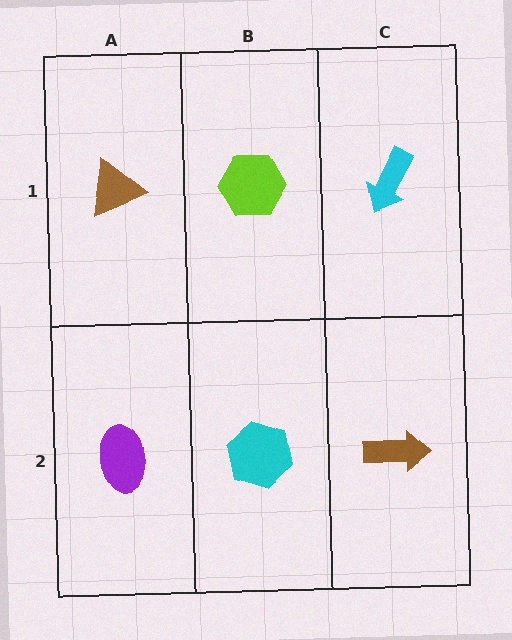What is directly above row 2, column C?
A cyan arrow.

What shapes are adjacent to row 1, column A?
A purple ellipse (row 2, column A), a lime hexagon (row 1, column B).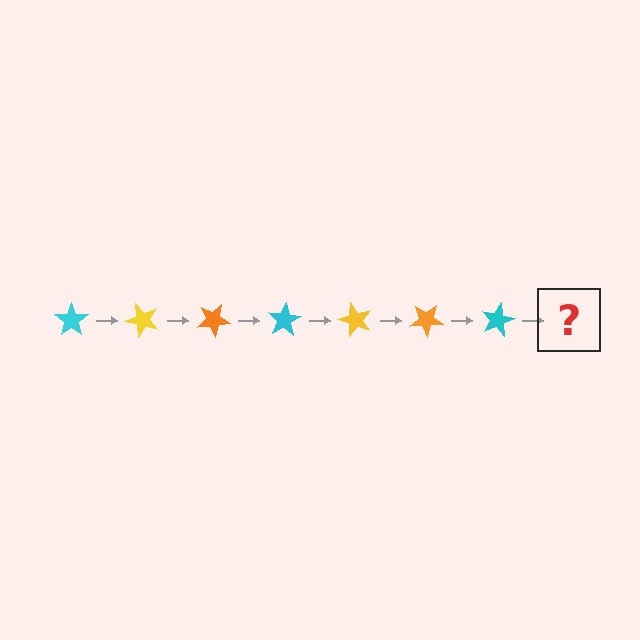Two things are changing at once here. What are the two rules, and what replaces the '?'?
The two rules are that it rotates 50 degrees each step and the color cycles through cyan, yellow, and orange. The '?' should be a yellow star, rotated 350 degrees from the start.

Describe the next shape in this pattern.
It should be a yellow star, rotated 350 degrees from the start.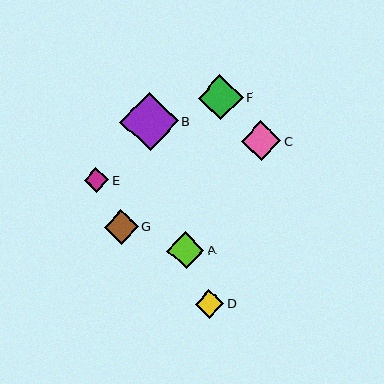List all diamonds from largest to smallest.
From largest to smallest: B, F, C, A, G, D, E.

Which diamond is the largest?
Diamond B is the largest with a size of approximately 58 pixels.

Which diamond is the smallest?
Diamond E is the smallest with a size of approximately 24 pixels.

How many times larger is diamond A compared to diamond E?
Diamond A is approximately 1.5 times the size of diamond E.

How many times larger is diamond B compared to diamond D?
Diamond B is approximately 2.0 times the size of diamond D.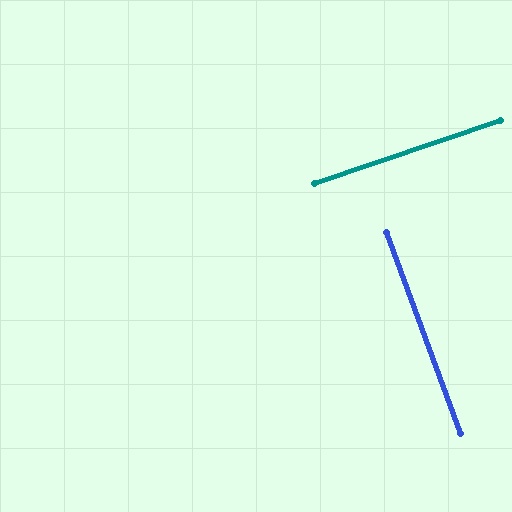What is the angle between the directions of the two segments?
Approximately 88 degrees.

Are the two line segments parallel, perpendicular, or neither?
Perpendicular — they meet at approximately 88°.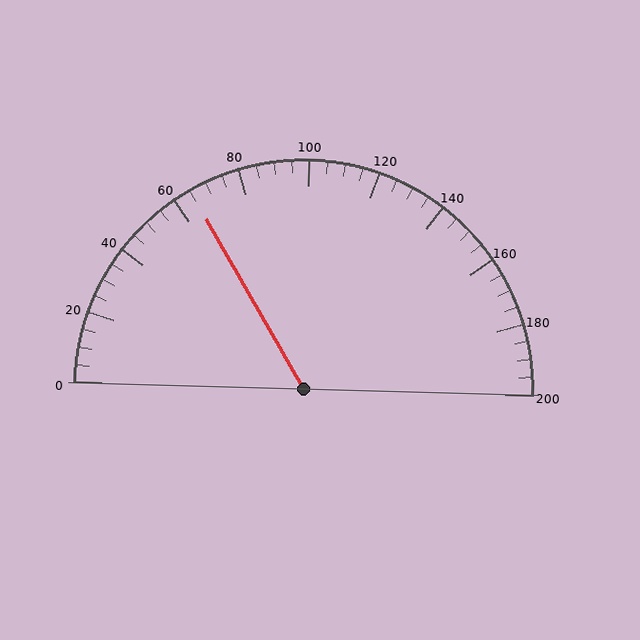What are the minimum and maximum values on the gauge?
The gauge ranges from 0 to 200.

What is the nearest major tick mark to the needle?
The nearest major tick mark is 60.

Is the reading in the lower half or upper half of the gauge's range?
The reading is in the lower half of the range (0 to 200).